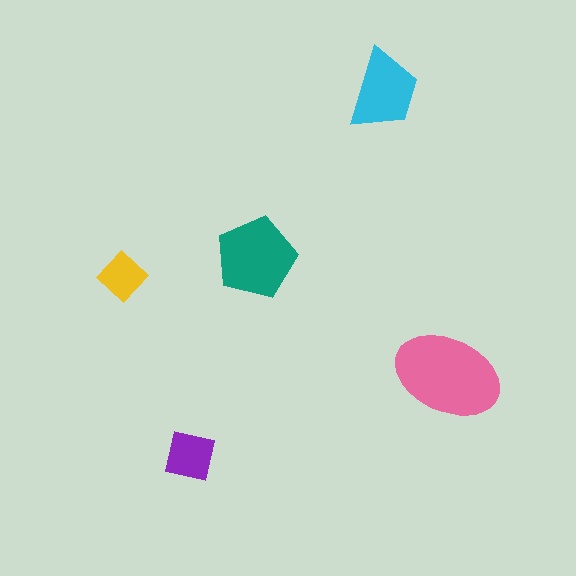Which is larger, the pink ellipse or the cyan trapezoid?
The pink ellipse.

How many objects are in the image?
There are 5 objects in the image.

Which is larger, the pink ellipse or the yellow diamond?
The pink ellipse.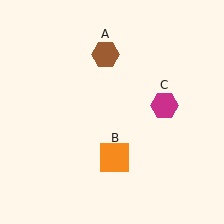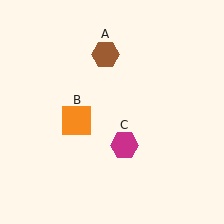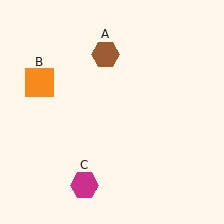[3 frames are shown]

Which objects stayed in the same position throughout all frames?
Brown hexagon (object A) remained stationary.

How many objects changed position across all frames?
2 objects changed position: orange square (object B), magenta hexagon (object C).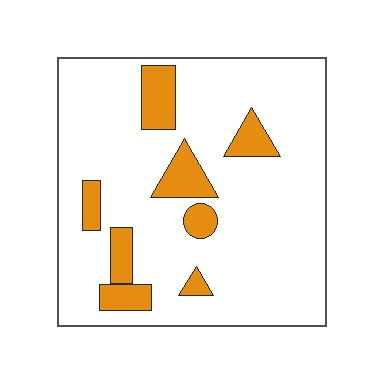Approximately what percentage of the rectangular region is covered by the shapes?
Approximately 15%.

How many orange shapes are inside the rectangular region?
8.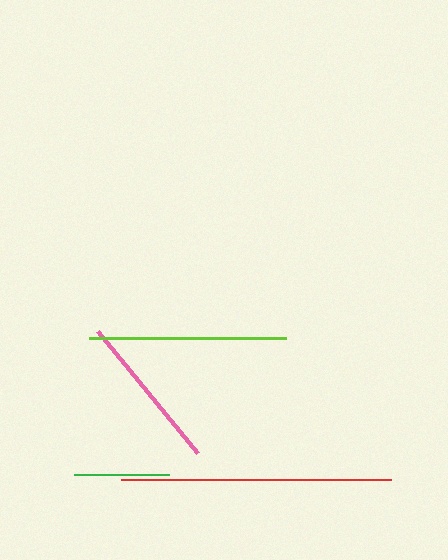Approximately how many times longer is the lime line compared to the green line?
The lime line is approximately 2.1 times the length of the green line.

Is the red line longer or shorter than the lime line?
The red line is longer than the lime line.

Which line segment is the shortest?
The green line is the shortest at approximately 95 pixels.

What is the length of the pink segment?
The pink segment is approximately 158 pixels long.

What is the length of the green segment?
The green segment is approximately 95 pixels long.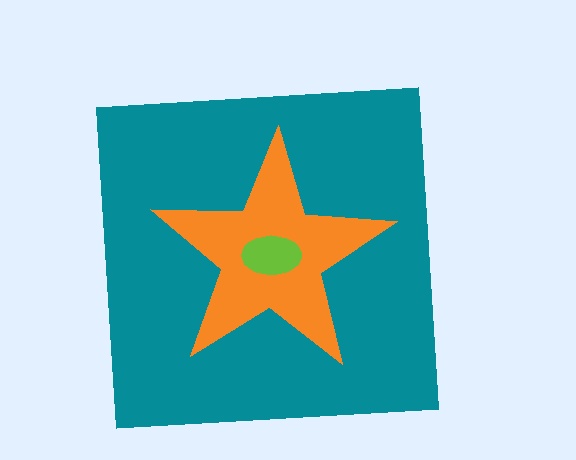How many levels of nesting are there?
3.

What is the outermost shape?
The teal square.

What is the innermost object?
The lime ellipse.